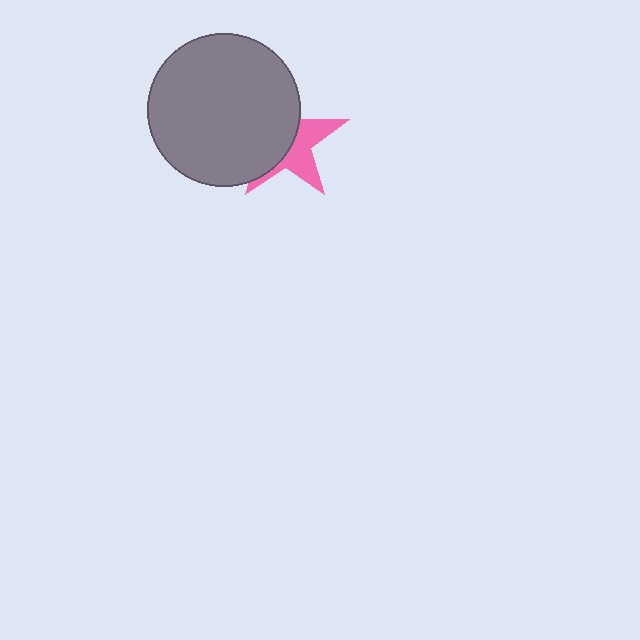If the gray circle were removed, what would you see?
You would see the complete pink star.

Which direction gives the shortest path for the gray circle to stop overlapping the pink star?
Moving left gives the shortest separation.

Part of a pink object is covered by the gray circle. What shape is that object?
It is a star.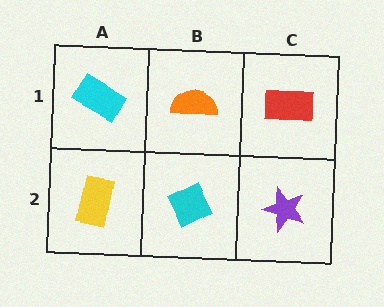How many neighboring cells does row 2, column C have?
2.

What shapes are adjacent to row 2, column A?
A cyan rectangle (row 1, column A), a cyan diamond (row 2, column B).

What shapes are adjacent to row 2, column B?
An orange semicircle (row 1, column B), a yellow rectangle (row 2, column A), a purple star (row 2, column C).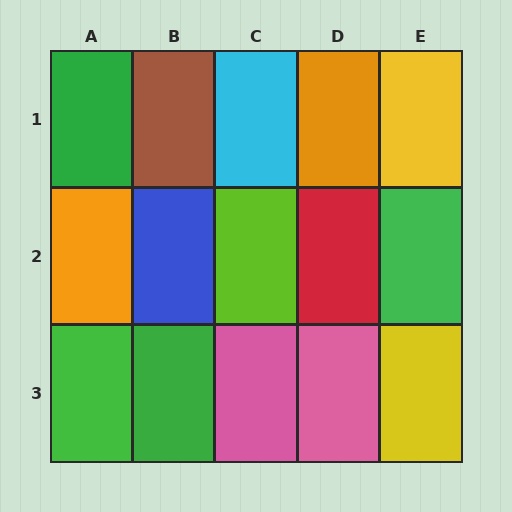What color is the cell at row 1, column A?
Green.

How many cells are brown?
1 cell is brown.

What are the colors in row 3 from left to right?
Green, green, pink, pink, yellow.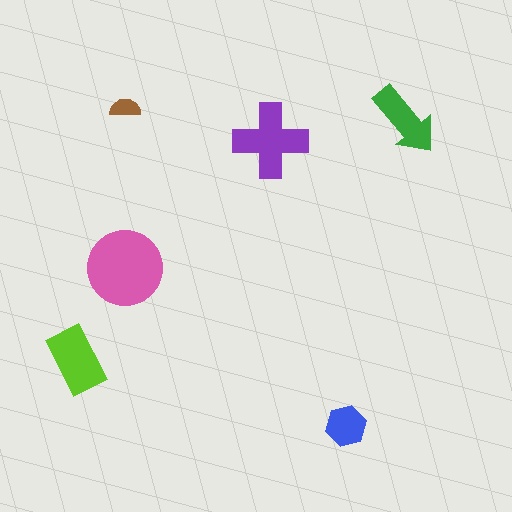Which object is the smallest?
The brown semicircle.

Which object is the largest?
The pink circle.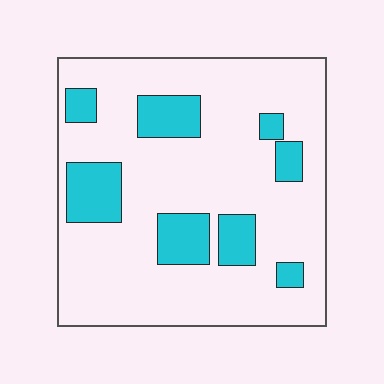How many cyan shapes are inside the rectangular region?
8.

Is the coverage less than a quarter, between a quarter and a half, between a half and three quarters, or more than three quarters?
Less than a quarter.